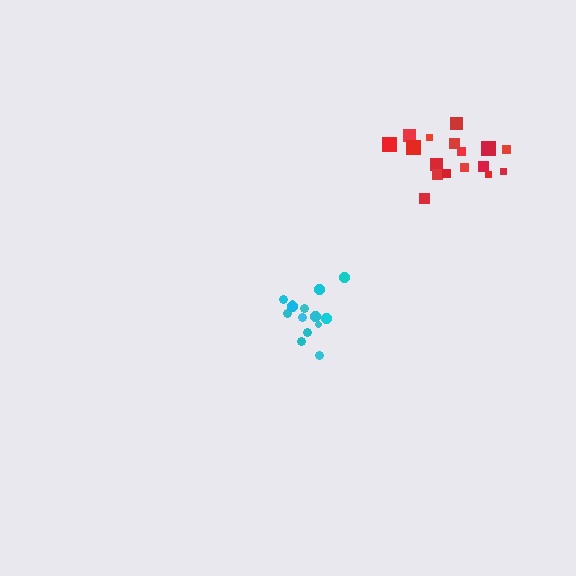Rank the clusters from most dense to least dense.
cyan, red.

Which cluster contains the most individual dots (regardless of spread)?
Red (17).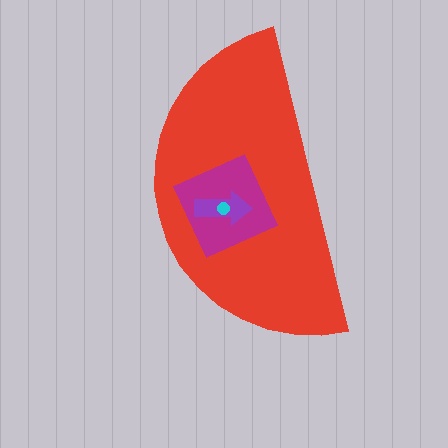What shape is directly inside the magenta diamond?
The purple arrow.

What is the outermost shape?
The red semicircle.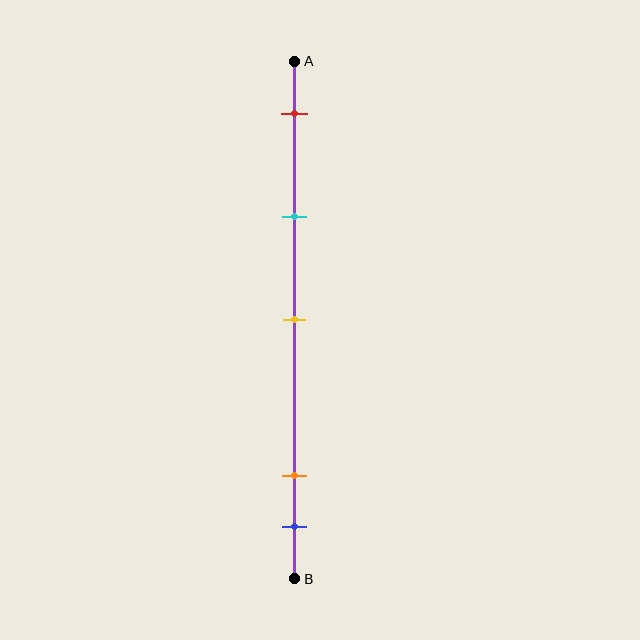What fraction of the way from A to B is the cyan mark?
The cyan mark is approximately 30% (0.3) of the way from A to B.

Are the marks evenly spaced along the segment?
No, the marks are not evenly spaced.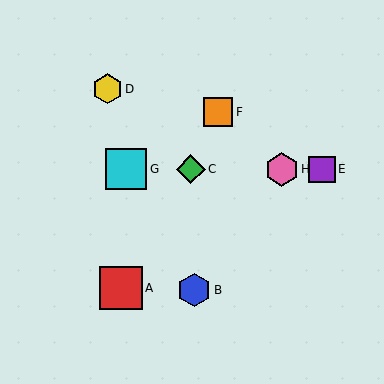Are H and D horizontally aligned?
No, H is at y≈169 and D is at y≈89.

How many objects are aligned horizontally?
4 objects (C, E, G, H) are aligned horizontally.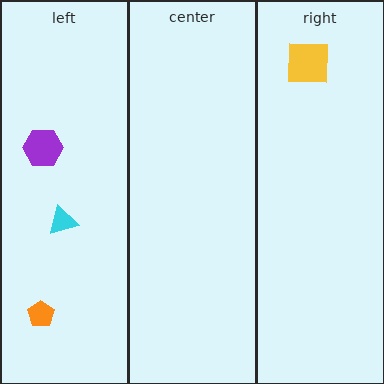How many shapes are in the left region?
3.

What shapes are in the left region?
The purple hexagon, the orange pentagon, the cyan triangle.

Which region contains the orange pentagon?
The left region.